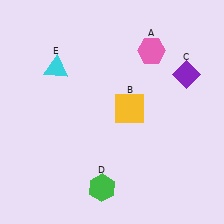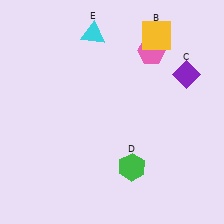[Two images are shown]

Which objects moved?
The objects that moved are: the yellow square (B), the green hexagon (D), the cyan triangle (E).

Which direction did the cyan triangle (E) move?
The cyan triangle (E) moved right.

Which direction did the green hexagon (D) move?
The green hexagon (D) moved right.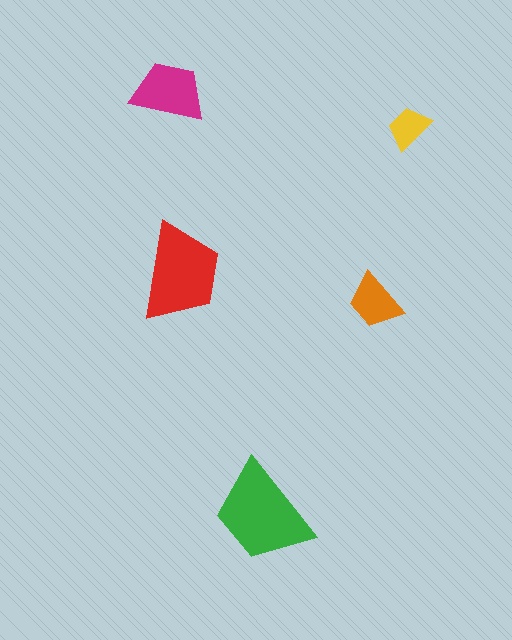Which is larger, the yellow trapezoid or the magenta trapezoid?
The magenta one.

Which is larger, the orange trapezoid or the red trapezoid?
The red one.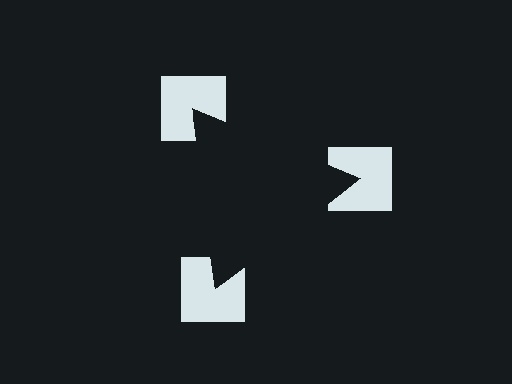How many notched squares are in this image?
There are 3 — one at each vertex of the illusory triangle.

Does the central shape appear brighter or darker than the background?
It typically appears slightly darker than the background, even though no actual brightness change is drawn.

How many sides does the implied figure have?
3 sides.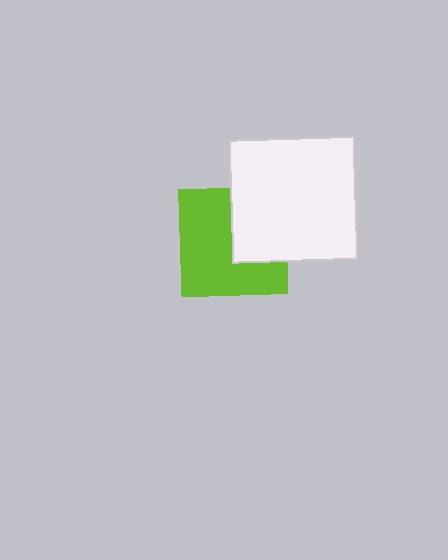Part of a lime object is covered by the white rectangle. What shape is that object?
It is a square.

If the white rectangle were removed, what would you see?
You would see the complete lime square.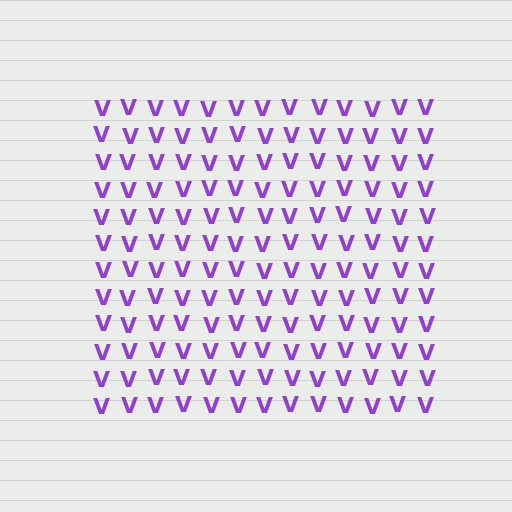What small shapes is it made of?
It is made of small letter V's.